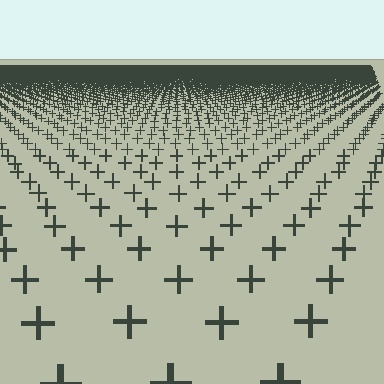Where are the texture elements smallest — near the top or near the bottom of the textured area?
Near the top.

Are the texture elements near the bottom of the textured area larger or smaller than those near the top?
Larger. Near the bottom, elements are closer to the viewer and appear at a bigger on-screen size.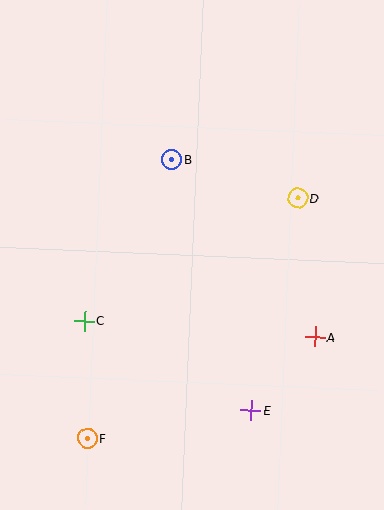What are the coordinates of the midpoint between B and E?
The midpoint between B and E is at (212, 285).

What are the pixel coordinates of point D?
Point D is at (298, 198).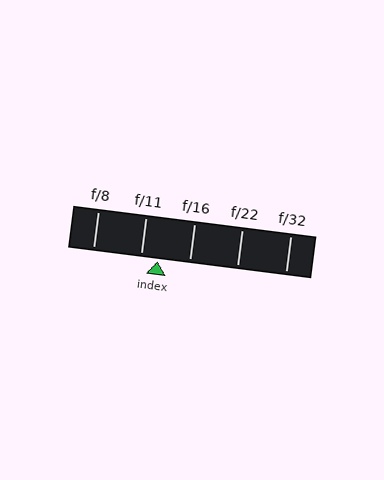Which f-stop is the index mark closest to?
The index mark is closest to f/11.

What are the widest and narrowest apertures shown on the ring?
The widest aperture shown is f/8 and the narrowest is f/32.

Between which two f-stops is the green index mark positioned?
The index mark is between f/11 and f/16.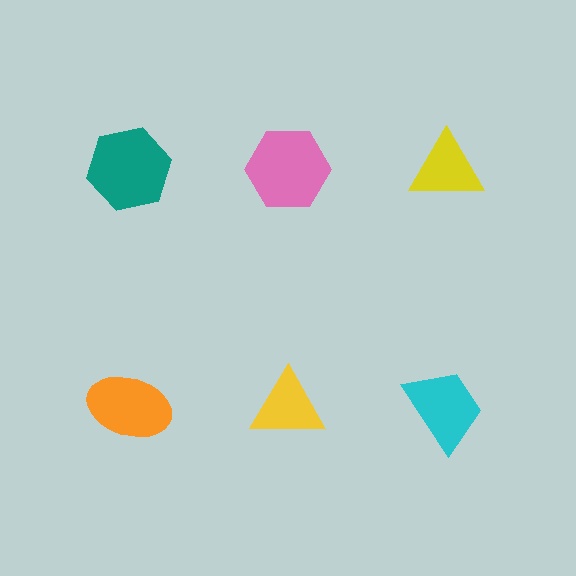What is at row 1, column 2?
A pink hexagon.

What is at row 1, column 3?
A yellow triangle.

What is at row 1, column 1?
A teal hexagon.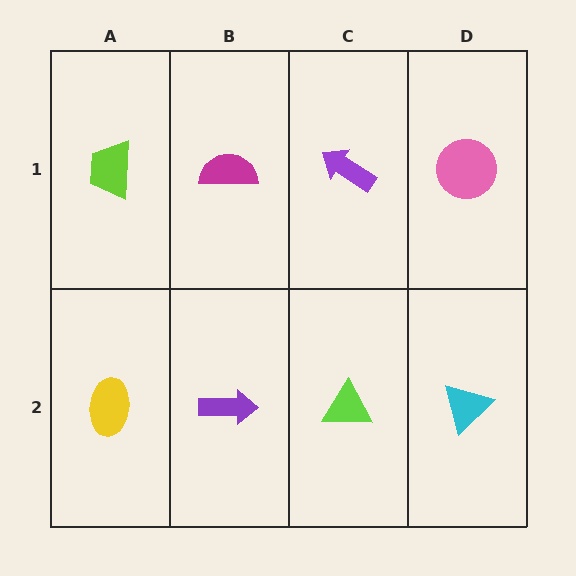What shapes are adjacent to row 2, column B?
A magenta semicircle (row 1, column B), a yellow ellipse (row 2, column A), a lime triangle (row 2, column C).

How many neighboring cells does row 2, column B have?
3.